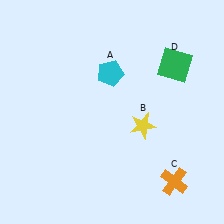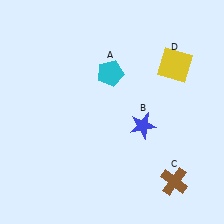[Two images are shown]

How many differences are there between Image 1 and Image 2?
There are 3 differences between the two images.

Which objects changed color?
B changed from yellow to blue. C changed from orange to brown. D changed from green to yellow.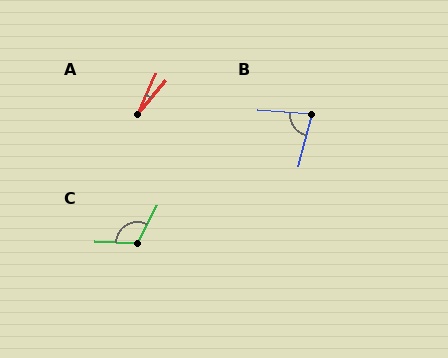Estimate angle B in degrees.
Approximately 81 degrees.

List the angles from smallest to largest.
A (15°), B (81°), C (115°).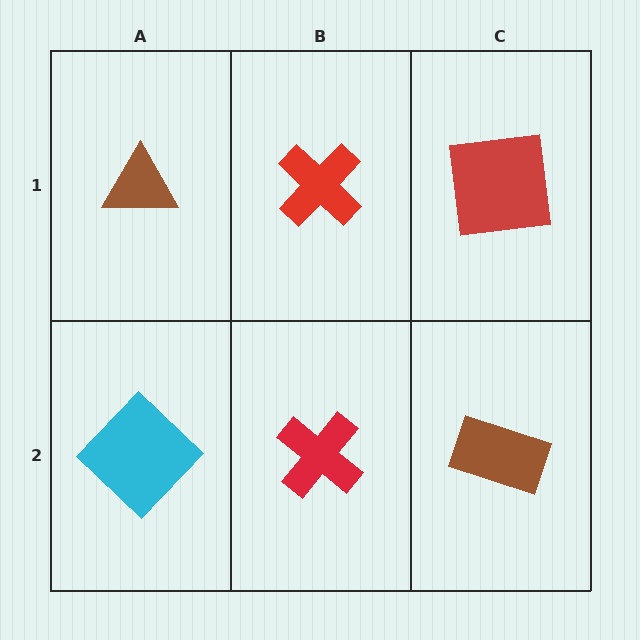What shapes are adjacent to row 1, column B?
A red cross (row 2, column B), a brown triangle (row 1, column A), a red square (row 1, column C).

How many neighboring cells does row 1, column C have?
2.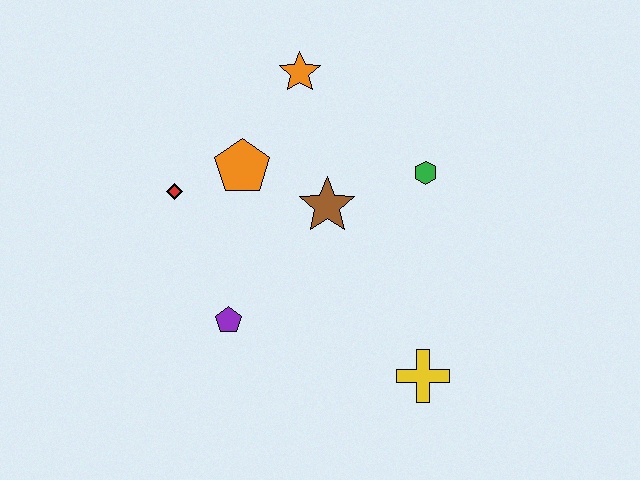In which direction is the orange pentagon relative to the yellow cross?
The orange pentagon is above the yellow cross.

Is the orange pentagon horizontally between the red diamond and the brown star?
Yes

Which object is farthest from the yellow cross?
The orange star is farthest from the yellow cross.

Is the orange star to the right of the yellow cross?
No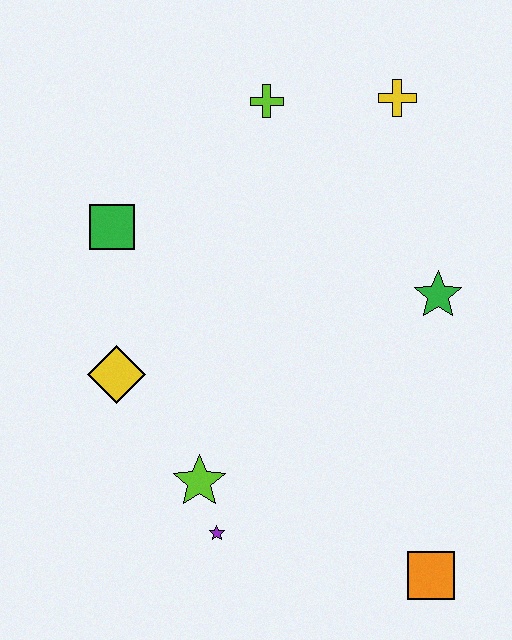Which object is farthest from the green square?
The orange square is farthest from the green square.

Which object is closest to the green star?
The yellow cross is closest to the green star.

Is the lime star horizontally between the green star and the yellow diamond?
Yes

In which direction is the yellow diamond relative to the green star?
The yellow diamond is to the left of the green star.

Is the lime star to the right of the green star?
No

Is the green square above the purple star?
Yes